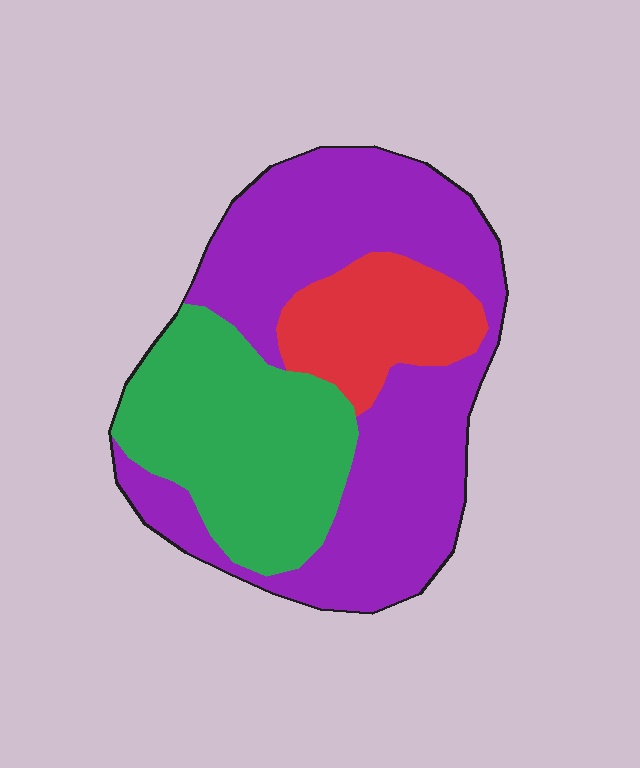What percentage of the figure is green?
Green takes up about one third (1/3) of the figure.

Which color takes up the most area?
Purple, at roughly 55%.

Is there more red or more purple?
Purple.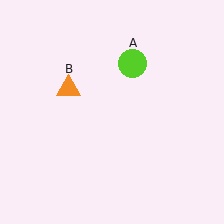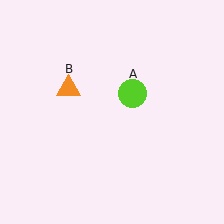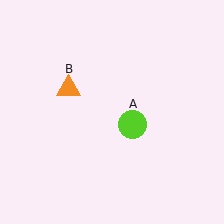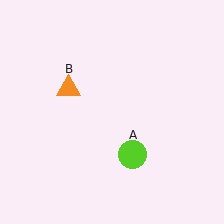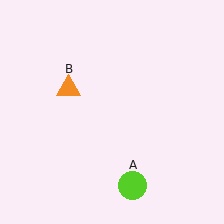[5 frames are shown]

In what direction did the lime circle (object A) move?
The lime circle (object A) moved down.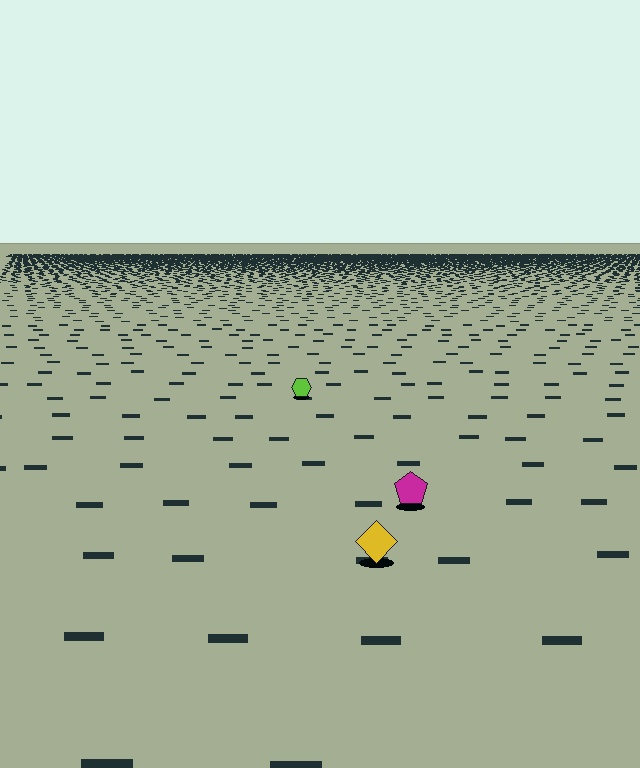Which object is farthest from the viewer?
The lime hexagon is farthest from the viewer. It appears smaller and the ground texture around it is denser.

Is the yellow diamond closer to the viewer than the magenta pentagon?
Yes. The yellow diamond is closer — you can tell from the texture gradient: the ground texture is coarser near it.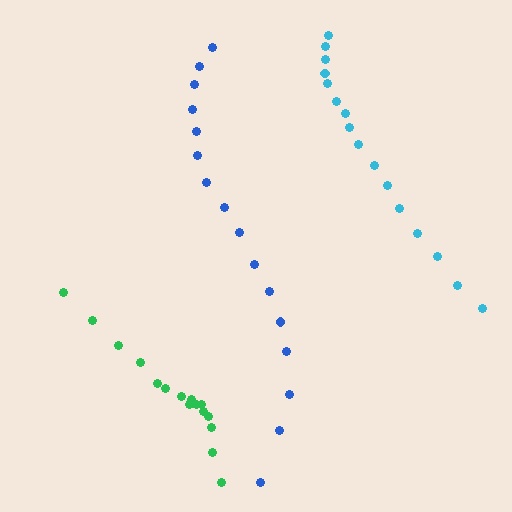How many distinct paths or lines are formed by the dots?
There are 3 distinct paths.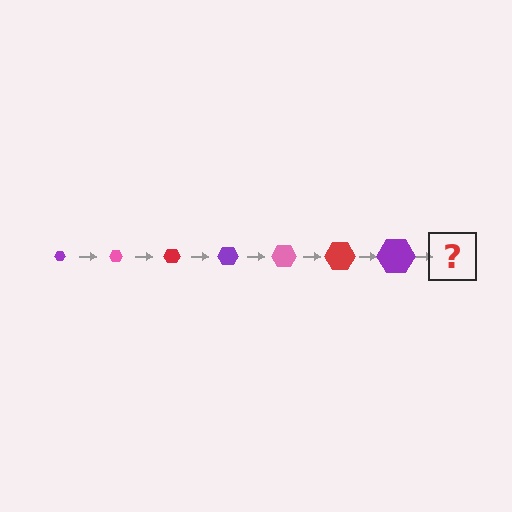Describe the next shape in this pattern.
It should be a pink hexagon, larger than the previous one.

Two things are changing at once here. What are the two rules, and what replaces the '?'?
The two rules are that the hexagon grows larger each step and the color cycles through purple, pink, and red. The '?' should be a pink hexagon, larger than the previous one.